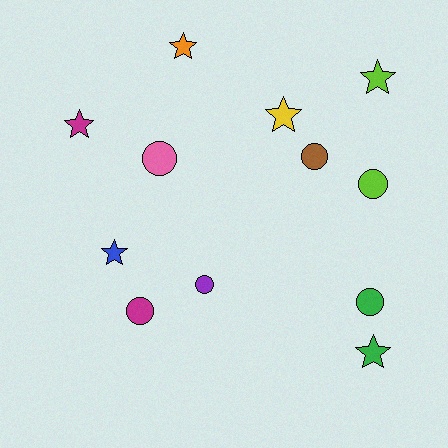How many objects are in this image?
There are 12 objects.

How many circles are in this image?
There are 6 circles.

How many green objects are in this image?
There are 2 green objects.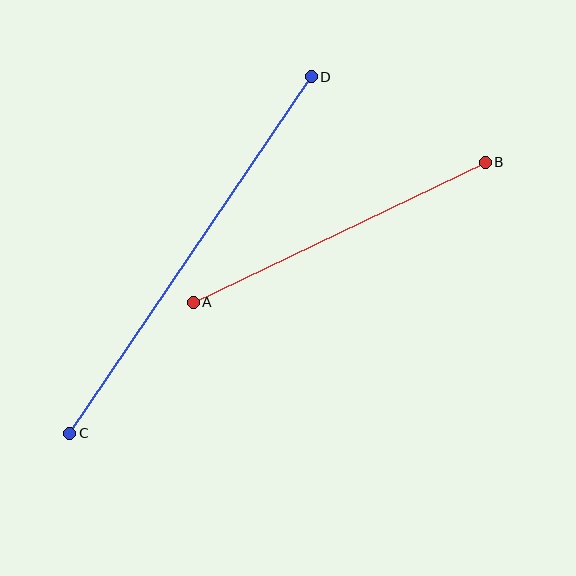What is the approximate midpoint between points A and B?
The midpoint is at approximately (339, 232) pixels.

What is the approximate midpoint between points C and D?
The midpoint is at approximately (190, 255) pixels.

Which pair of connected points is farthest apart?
Points C and D are farthest apart.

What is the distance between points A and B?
The distance is approximately 324 pixels.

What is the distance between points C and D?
The distance is approximately 431 pixels.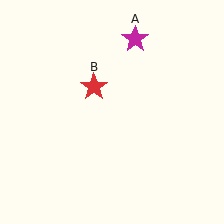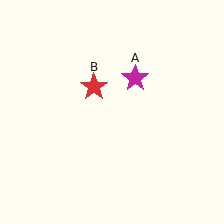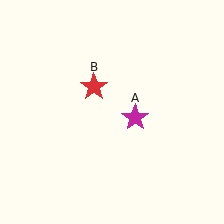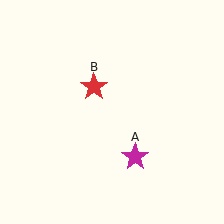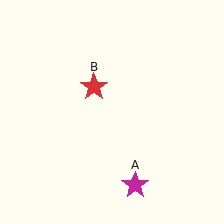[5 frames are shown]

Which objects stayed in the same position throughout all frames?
Red star (object B) remained stationary.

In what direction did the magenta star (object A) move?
The magenta star (object A) moved down.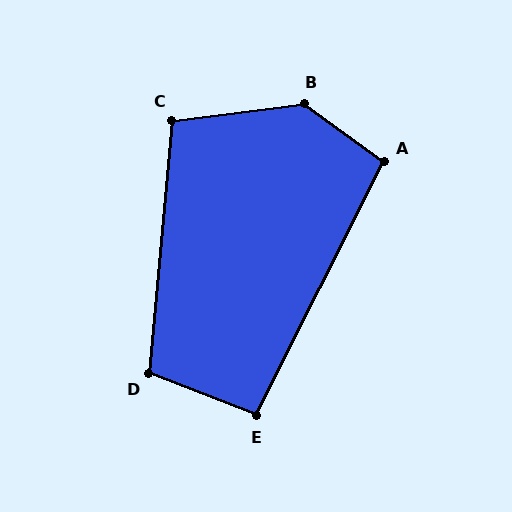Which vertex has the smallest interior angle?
E, at approximately 96 degrees.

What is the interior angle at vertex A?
Approximately 99 degrees (obtuse).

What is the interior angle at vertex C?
Approximately 102 degrees (obtuse).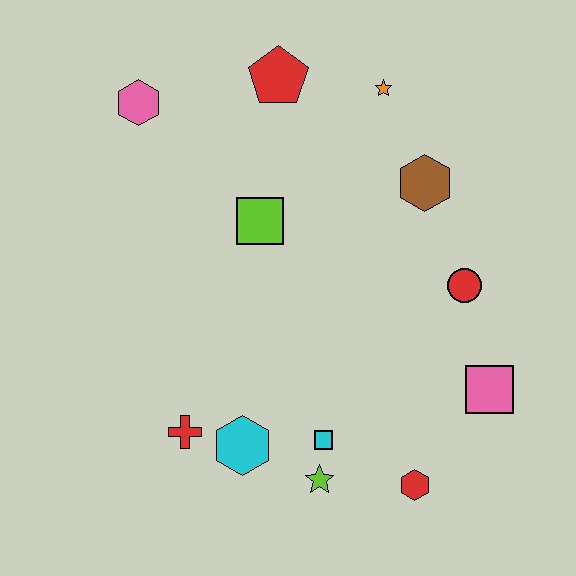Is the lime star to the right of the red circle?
No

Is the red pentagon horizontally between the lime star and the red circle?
No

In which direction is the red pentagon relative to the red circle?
The red pentagon is above the red circle.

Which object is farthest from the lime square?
The red hexagon is farthest from the lime square.